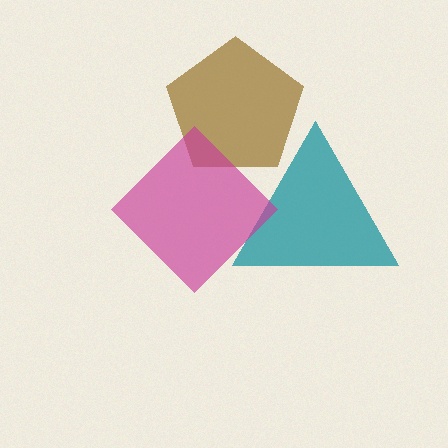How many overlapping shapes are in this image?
There are 3 overlapping shapes in the image.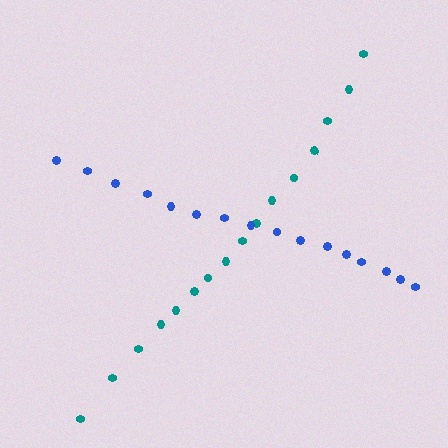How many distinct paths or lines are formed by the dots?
There are 2 distinct paths.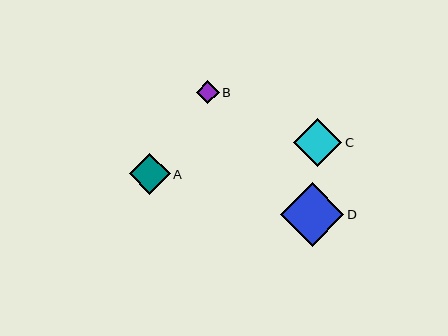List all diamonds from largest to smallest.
From largest to smallest: D, C, A, B.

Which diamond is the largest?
Diamond D is the largest with a size of approximately 64 pixels.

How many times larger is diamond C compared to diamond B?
Diamond C is approximately 2.1 times the size of diamond B.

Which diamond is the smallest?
Diamond B is the smallest with a size of approximately 23 pixels.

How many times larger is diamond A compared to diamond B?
Diamond A is approximately 1.8 times the size of diamond B.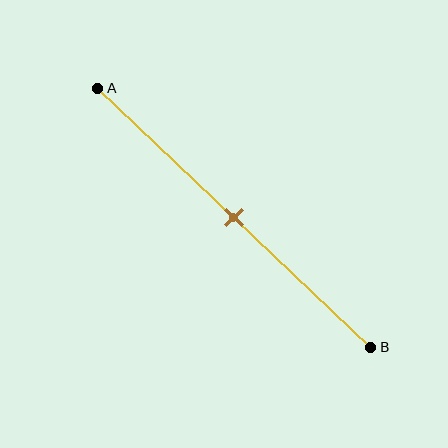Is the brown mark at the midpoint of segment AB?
Yes, the mark is approximately at the midpoint.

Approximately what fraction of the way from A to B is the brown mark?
The brown mark is approximately 50% of the way from A to B.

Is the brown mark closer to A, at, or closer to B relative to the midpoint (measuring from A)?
The brown mark is approximately at the midpoint of segment AB.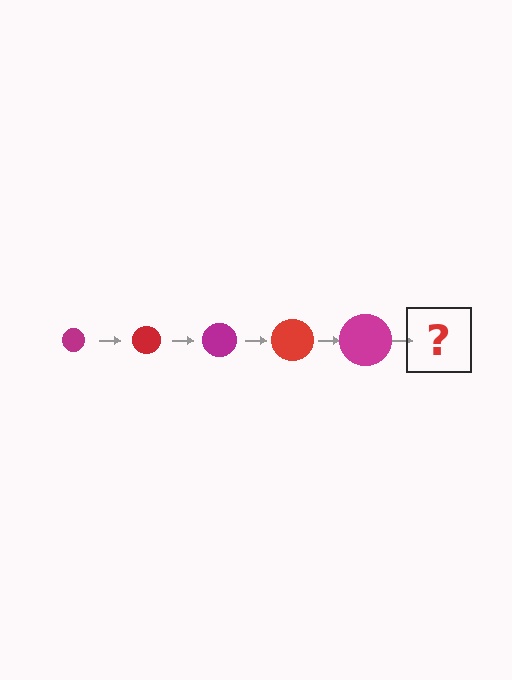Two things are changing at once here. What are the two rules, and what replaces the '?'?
The two rules are that the circle grows larger each step and the color cycles through magenta and red. The '?' should be a red circle, larger than the previous one.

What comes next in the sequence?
The next element should be a red circle, larger than the previous one.